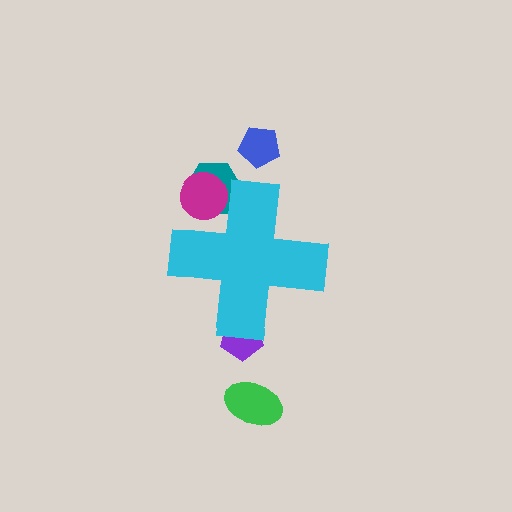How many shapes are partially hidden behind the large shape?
3 shapes are partially hidden.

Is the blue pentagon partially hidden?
No, the blue pentagon is fully visible.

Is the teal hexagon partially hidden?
Yes, the teal hexagon is partially hidden behind the cyan cross.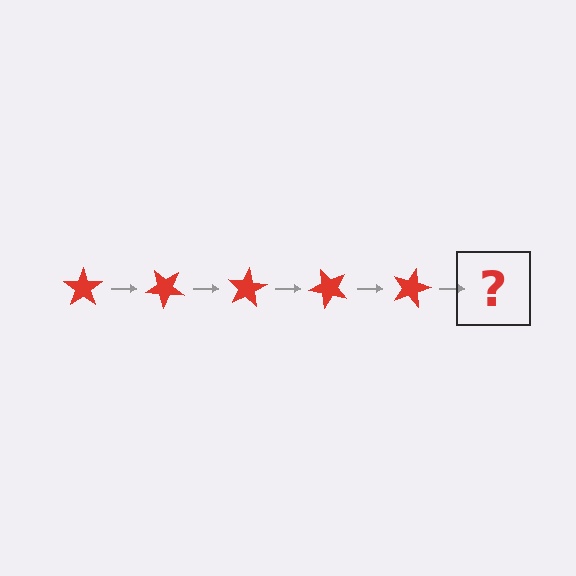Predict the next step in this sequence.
The next step is a red star rotated 200 degrees.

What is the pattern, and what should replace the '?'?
The pattern is that the star rotates 40 degrees each step. The '?' should be a red star rotated 200 degrees.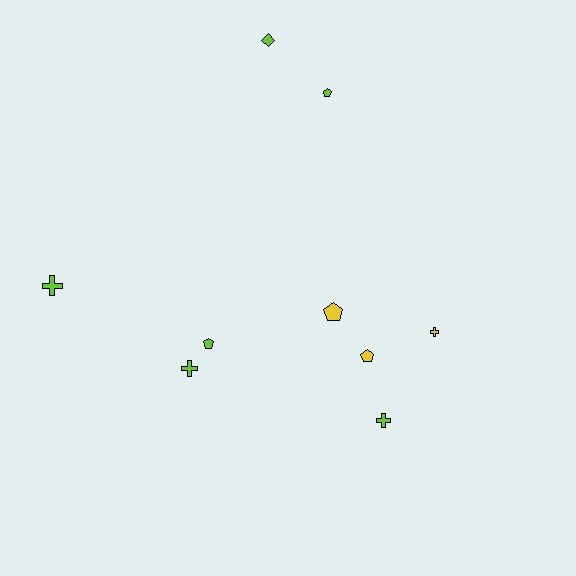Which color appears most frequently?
Lime, with 6 objects.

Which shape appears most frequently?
Cross, with 4 objects.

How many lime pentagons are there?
There are 2 lime pentagons.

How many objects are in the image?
There are 9 objects.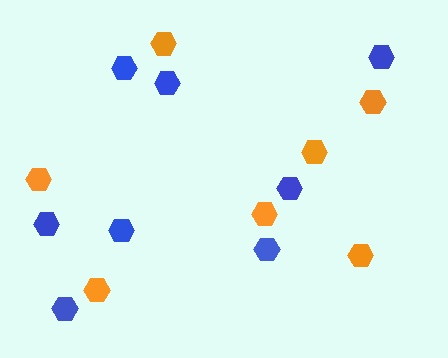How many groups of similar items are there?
There are 2 groups: one group of blue hexagons (8) and one group of orange hexagons (7).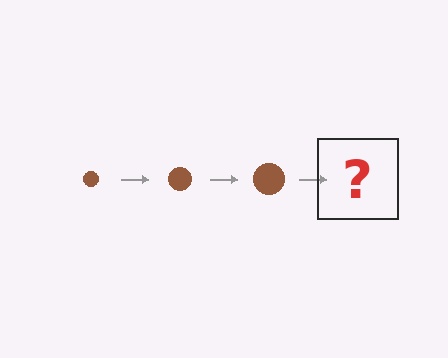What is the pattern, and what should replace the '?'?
The pattern is that the circle gets progressively larger each step. The '?' should be a brown circle, larger than the previous one.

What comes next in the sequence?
The next element should be a brown circle, larger than the previous one.